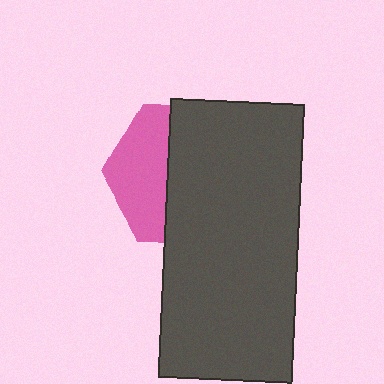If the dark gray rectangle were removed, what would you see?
You would see the complete pink hexagon.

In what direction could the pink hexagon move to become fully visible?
The pink hexagon could move left. That would shift it out from behind the dark gray rectangle entirely.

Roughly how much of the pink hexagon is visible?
A small part of it is visible (roughly 38%).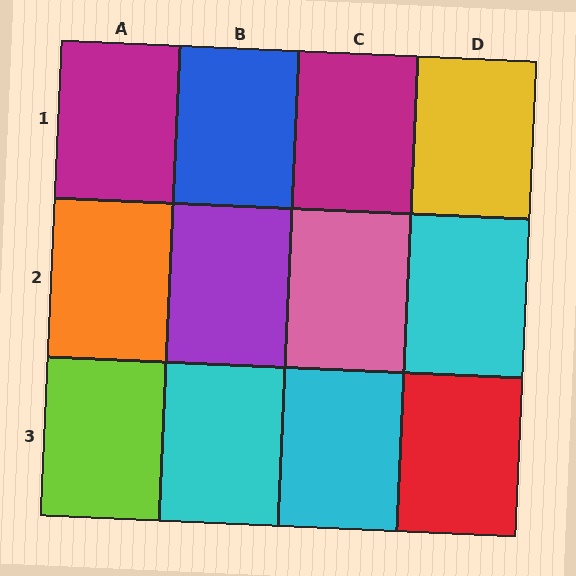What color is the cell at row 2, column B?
Purple.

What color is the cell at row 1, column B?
Blue.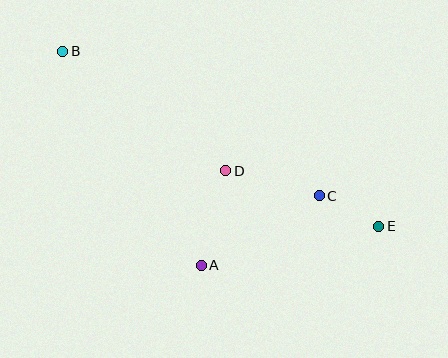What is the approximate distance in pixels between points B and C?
The distance between B and C is approximately 294 pixels.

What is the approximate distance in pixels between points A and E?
The distance between A and E is approximately 181 pixels.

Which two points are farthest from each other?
Points B and E are farthest from each other.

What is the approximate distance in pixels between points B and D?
The distance between B and D is approximately 202 pixels.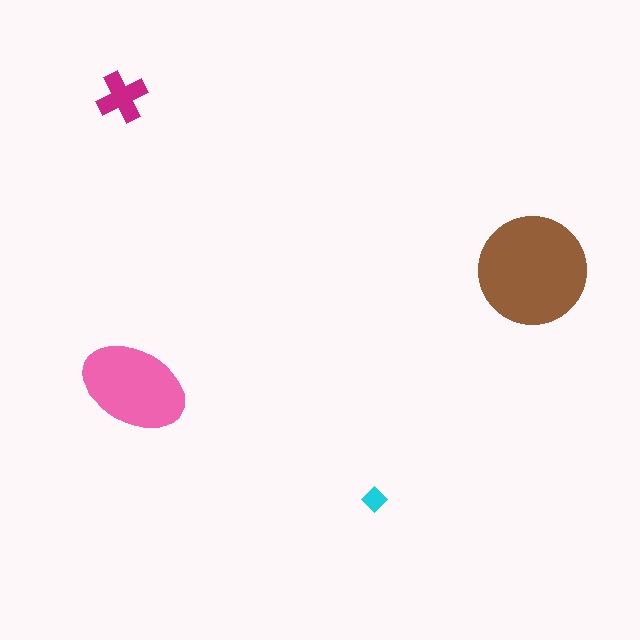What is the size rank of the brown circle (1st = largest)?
1st.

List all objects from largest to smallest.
The brown circle, the pink ellipse, the magenta cross, the cyan diamond.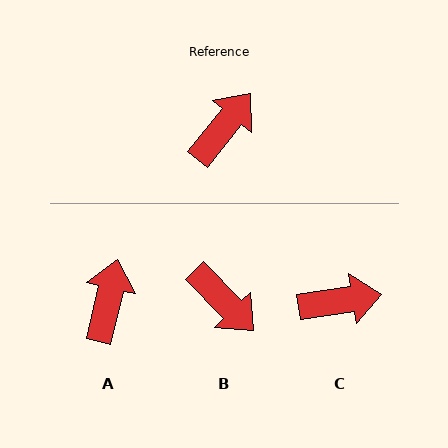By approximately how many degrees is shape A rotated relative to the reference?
Approximately 26 degrees counter-clockwise.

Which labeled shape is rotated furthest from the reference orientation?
B, about 97 degrees away.